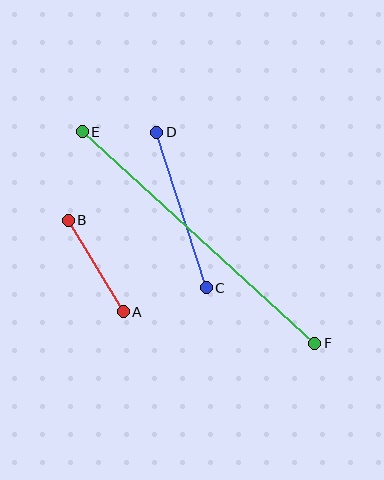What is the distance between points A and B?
The distance is approximately 106 pixels.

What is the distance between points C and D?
The distance is approximately 163 pixels.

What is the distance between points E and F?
The distance is approximately 314 pixels.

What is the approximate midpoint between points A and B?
The midpoint is at approximately (96, 266) pixels.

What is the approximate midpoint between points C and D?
The midpoint is at approximately (181, 210) pixels.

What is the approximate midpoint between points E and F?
The midpoint is at approximately (198, 237) pixels.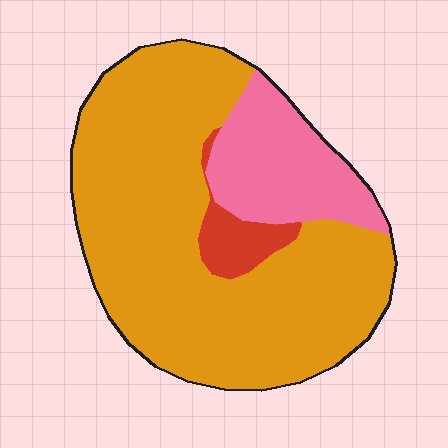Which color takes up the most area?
Orange, at roughly 75%.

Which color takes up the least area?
Red, at roughly 5%.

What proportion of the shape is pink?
Pink covers 19% of the shape.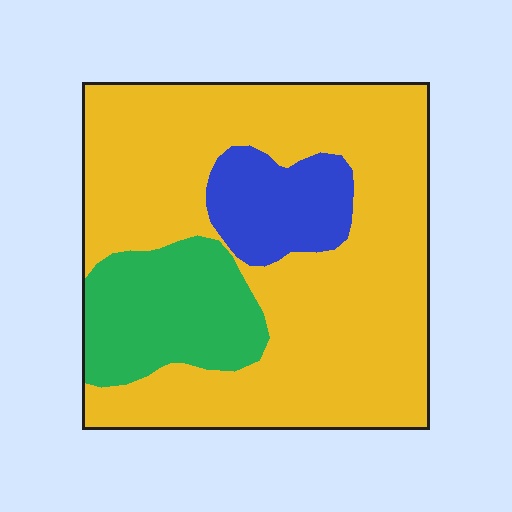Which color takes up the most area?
Yellow, at roughly 70%.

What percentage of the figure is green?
Green takes up about one sixth (1/6) of the figure.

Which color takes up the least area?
Blue, at roughly 10%.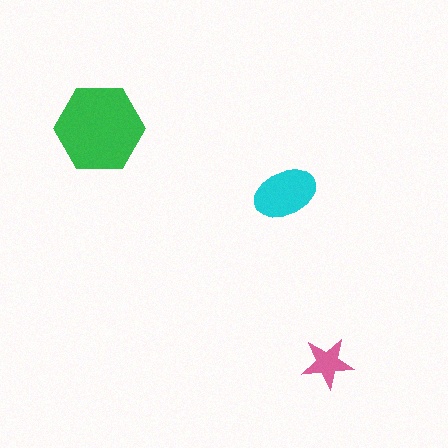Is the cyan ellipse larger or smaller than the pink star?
Larger.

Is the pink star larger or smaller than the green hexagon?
Smaller.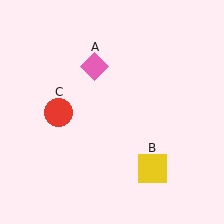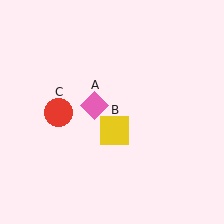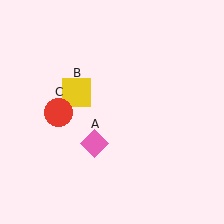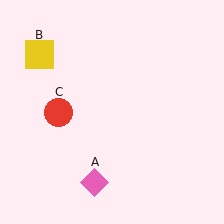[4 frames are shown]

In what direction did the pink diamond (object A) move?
The pink diamond (object A) moved down.